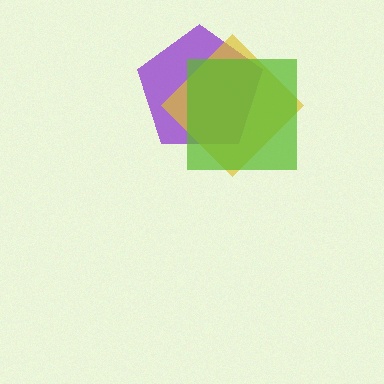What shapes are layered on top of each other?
The layered shapes are: a purple pentagon, a yellow diamond, a lime square.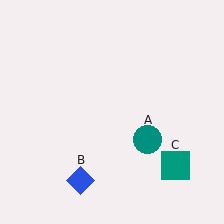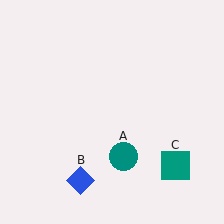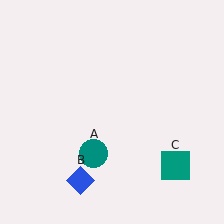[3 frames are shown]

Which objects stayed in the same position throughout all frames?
Blue diamond (object B) and teal square (object C) remained stationary.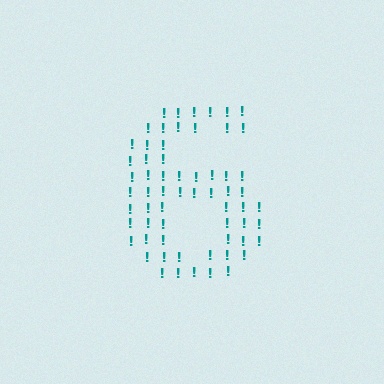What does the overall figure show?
The overall figure shows the digit 6.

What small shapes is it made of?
It is made of small exclamation marks.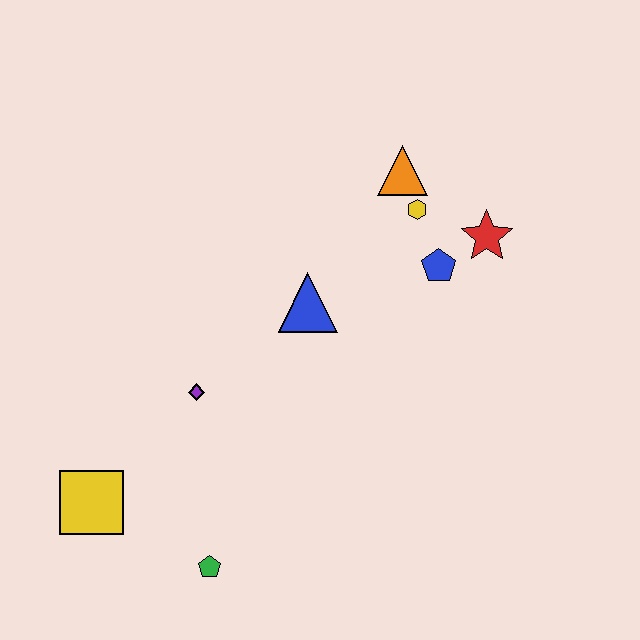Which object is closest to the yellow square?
The green pentagon is closest to the yellow square.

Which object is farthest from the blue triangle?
The yellow square is farthest from the blue triangle.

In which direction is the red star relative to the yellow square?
The red star is to the right of the yellow square.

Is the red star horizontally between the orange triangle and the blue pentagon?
No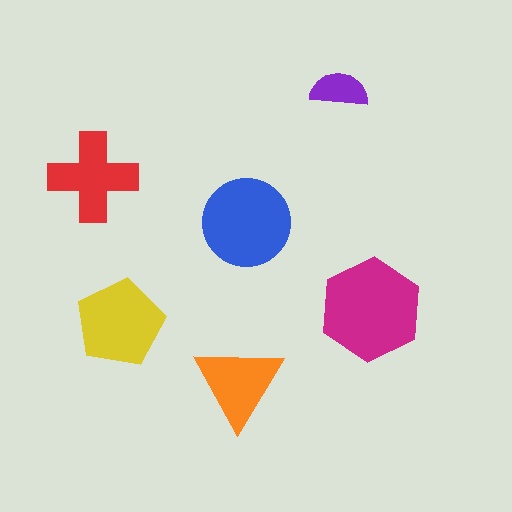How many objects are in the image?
There are 6 objects in the image.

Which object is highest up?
The purple semicircle is topmost.